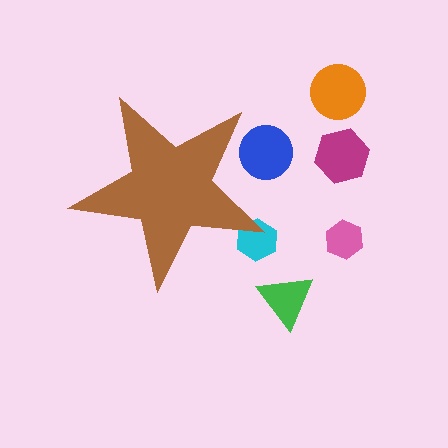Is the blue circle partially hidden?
Yes, the blue circle is partially hidden behind the brown star.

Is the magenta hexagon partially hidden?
No, the magenta hexagon is fully visible.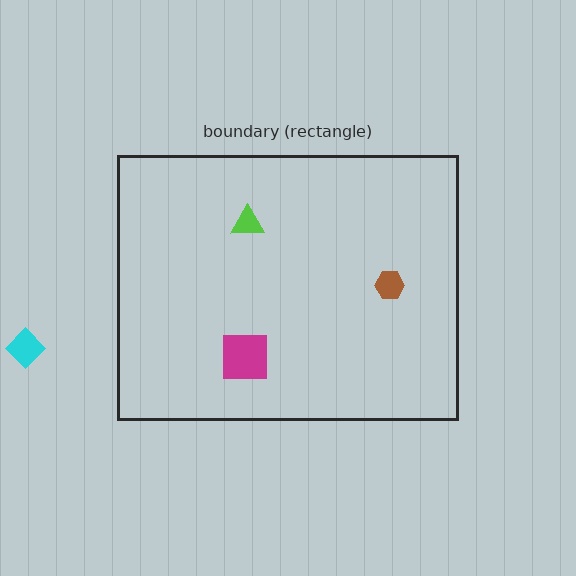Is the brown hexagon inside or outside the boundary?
Inside.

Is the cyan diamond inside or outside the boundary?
Outside.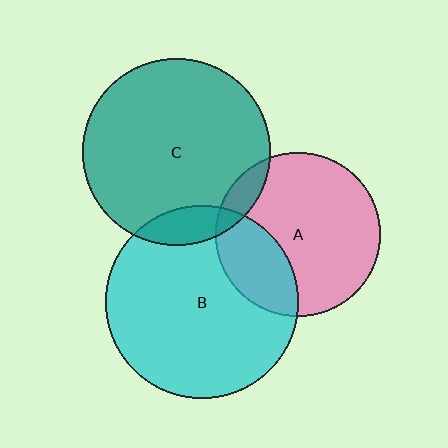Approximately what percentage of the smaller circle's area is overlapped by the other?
Approximately 10%.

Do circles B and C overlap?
Yes.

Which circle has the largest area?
Circle B (cyan).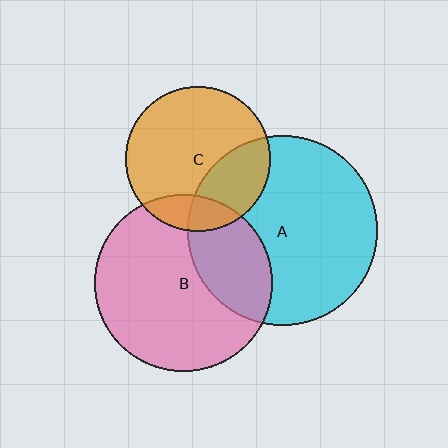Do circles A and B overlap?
Yes.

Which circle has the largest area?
Circle A (cyan).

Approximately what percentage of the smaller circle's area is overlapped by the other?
Approximately 30%.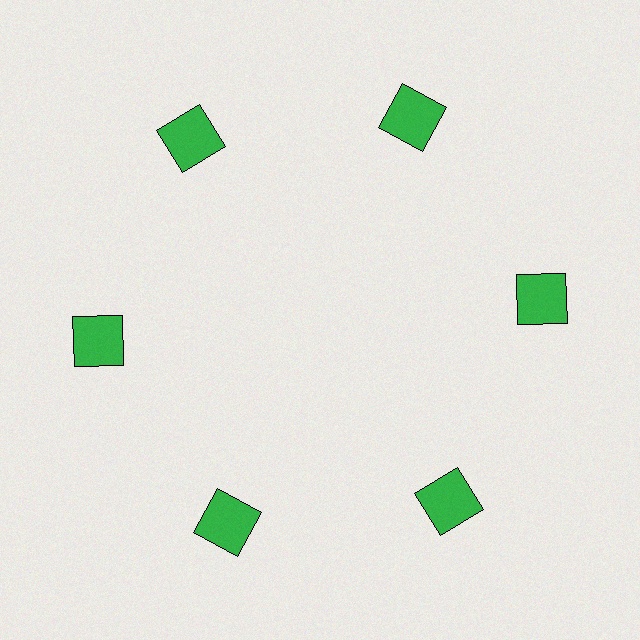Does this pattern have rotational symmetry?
Yes, this pattern has 6-fold rotational symmetry. It looks the same after rotating 60 degrees around the center.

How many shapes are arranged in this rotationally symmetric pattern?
There are 6 shapes, arranged in 6 groups of 1.